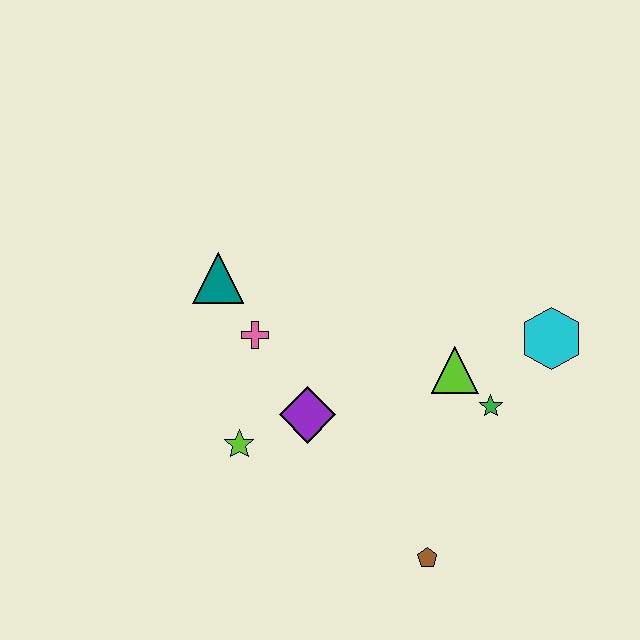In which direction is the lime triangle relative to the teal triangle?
The lime triangle is to the right of the teal triangle.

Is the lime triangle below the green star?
No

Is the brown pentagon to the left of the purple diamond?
No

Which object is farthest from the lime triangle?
The teal triangle is farthest from the lime triangle.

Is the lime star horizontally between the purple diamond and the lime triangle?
No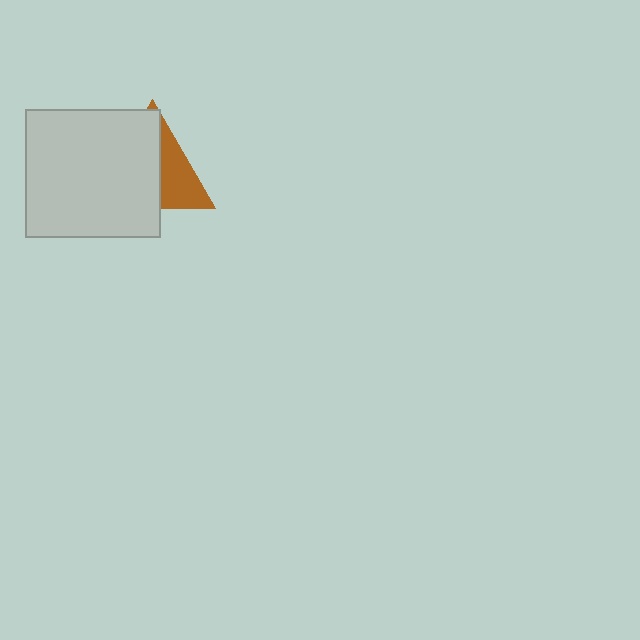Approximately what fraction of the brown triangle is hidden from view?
Roughly 62% of the brown triangle is hidden behind the light gray rectangle.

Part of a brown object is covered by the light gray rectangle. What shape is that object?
It is a triangle.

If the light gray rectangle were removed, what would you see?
You would see the complete brown triangle.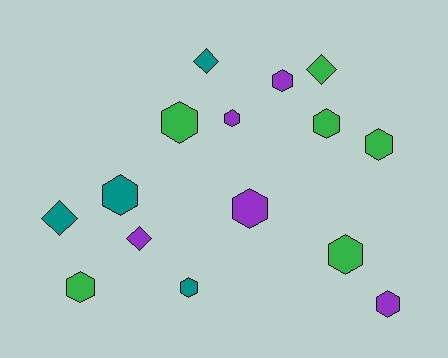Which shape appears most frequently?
Hexagon, with 11 objects.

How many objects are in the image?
There are 15 objects.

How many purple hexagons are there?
There are 4 purple hexagons.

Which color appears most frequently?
Green, with 6 objects.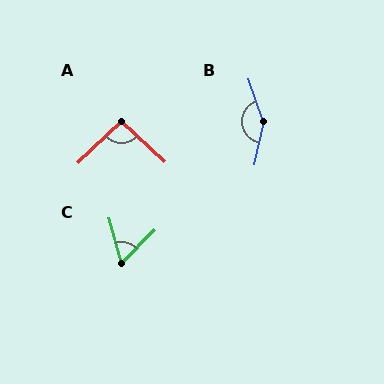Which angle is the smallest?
C, at approximately 61 degrees.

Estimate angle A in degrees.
Approximately 93 degrees.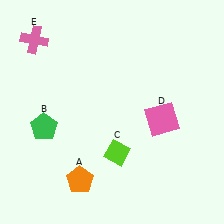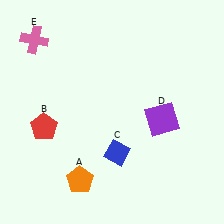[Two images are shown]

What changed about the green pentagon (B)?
In Image 1, B is green. In Image 2, it changed to red.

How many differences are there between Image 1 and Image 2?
There are 3 differences between the two images.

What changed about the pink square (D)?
In Image 1, D is pink. In Image 2, it changed to purple.